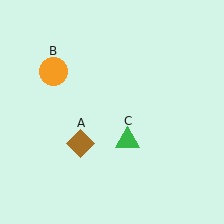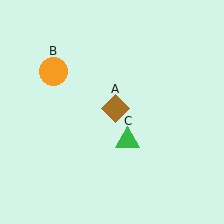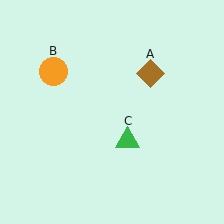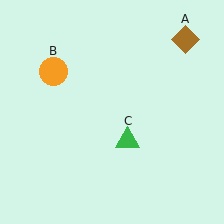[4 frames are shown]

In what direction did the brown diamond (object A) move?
The brown diamond (object A) moved up and to the right.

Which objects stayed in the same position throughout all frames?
Orange circle (object B) and green triangle (object C) remained stationary.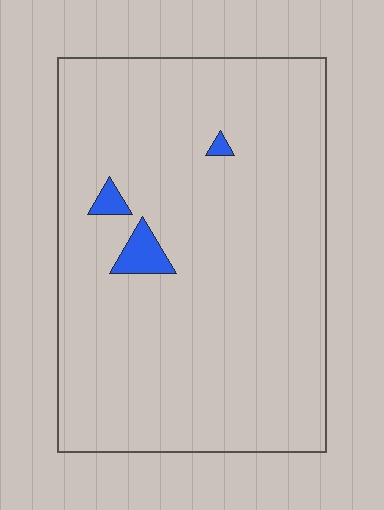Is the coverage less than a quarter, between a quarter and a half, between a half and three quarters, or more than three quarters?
Less than a quarter.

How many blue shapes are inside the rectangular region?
3.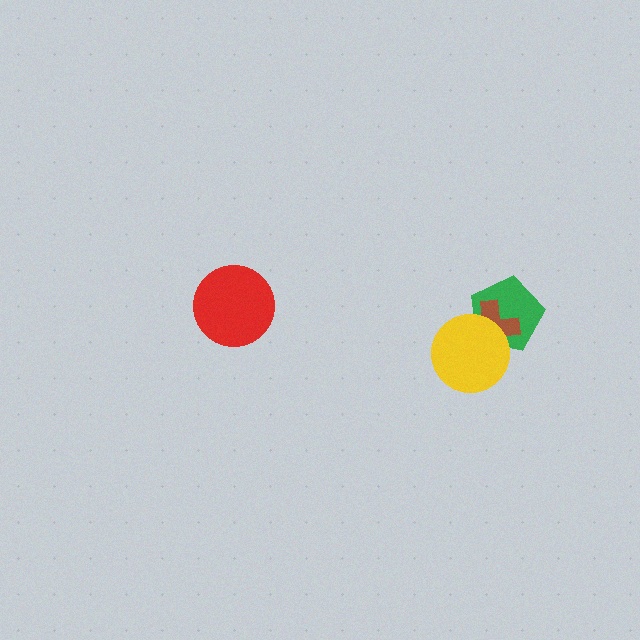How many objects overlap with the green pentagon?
2 objects overlap with the green pentagon.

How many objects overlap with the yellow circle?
2 objects overlap with the yellow circle.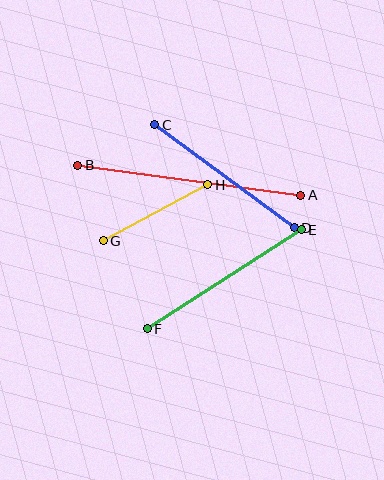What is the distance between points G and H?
The distance is approximately 119 pixels.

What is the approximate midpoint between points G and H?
The midpoint is at approximately (155, 213) pixels.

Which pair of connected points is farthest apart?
Points A and B are farthest apart.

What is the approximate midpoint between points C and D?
The midpoint is at approximately (225, 176) pixels.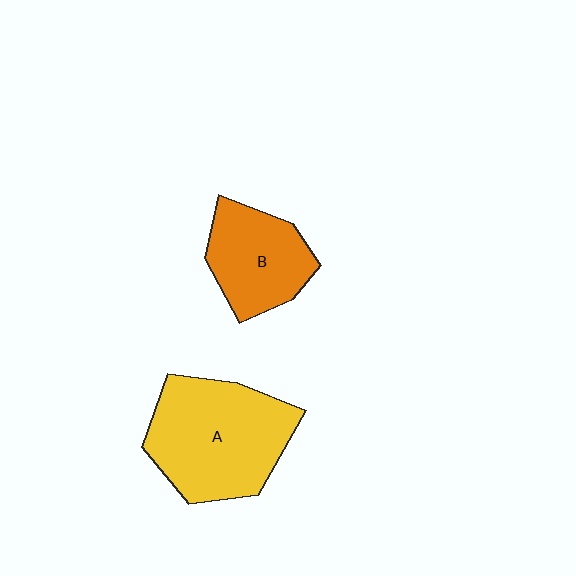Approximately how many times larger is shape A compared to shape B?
Approximately 1.6 times.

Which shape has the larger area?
Shape A (yellow).